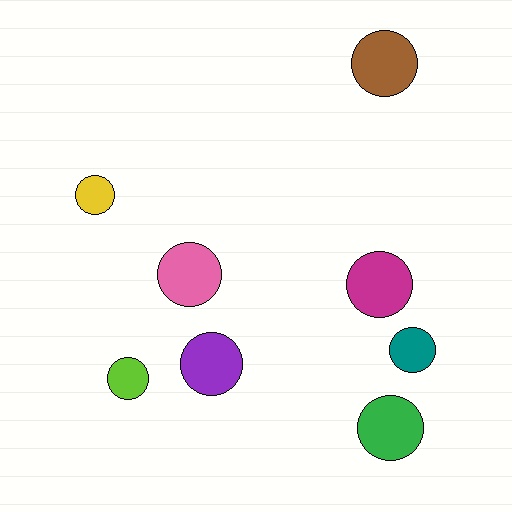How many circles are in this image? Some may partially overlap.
There are 8 circles.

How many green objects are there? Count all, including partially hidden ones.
There is 1 green object.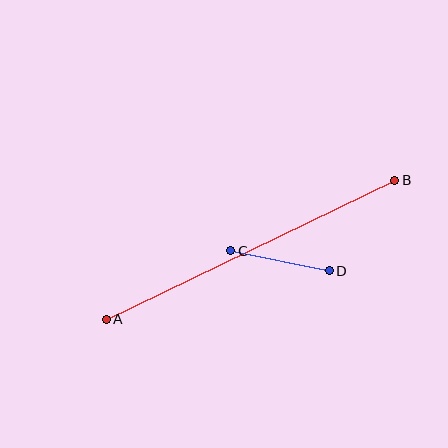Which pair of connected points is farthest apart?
Points A and B are farthest apart.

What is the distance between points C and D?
The distance is approximately 101 pixels.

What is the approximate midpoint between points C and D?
The midpoint is at approximately (280, 261) pixels.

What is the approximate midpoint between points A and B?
The midpoint is at approximately (250, 250) pixels.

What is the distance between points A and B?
The distance is approximately 320 pixels.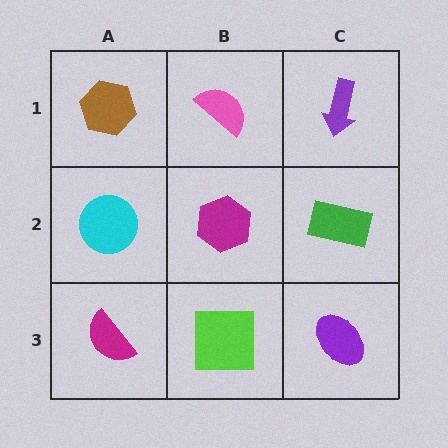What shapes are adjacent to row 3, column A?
A cyan circle (row 2, column A), a lime square (row 3, column B).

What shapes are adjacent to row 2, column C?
A purple arrow (row 1, column C), a purple ellipse (row 3, column C), a magenta hexagon (row 2, column B).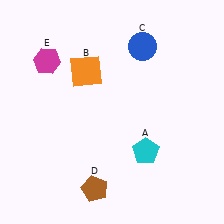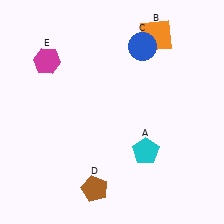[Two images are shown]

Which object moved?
The orange square (B) moved right.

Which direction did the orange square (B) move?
The orange square (B) moved right.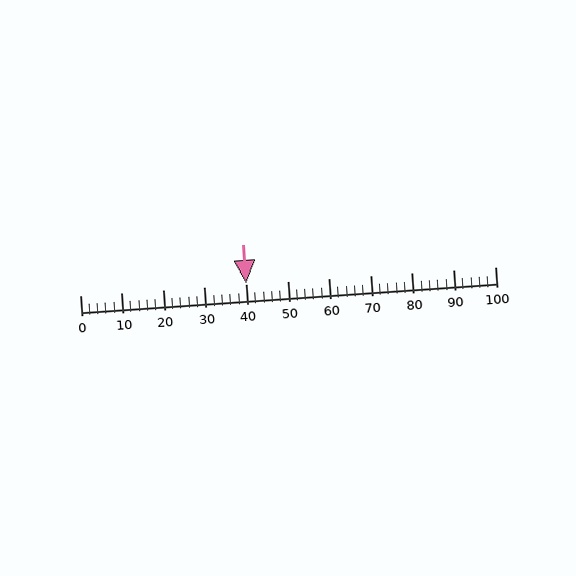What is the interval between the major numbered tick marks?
The major tick marks are spaced 10 units apart.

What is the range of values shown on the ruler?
The ruler shows values from 0 to 100.